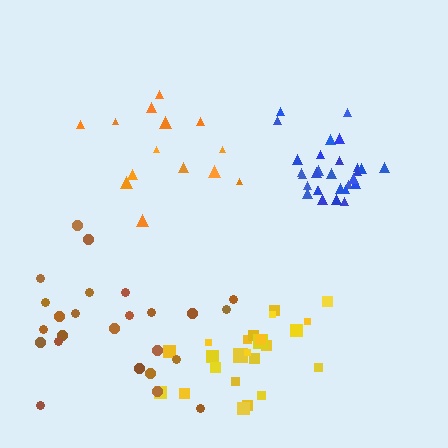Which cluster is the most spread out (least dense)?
Orange.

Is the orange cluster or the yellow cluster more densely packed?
Yellow.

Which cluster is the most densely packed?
Blue.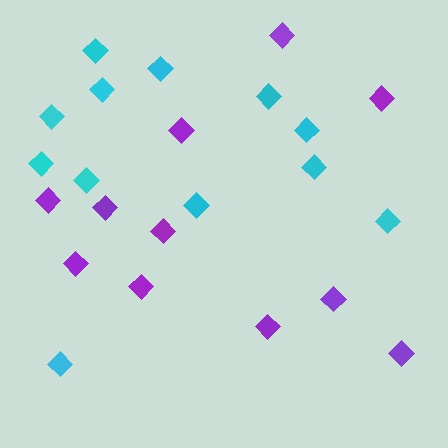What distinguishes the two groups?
There are 2 groups: one group of cyan diamonds (12) and one group of purple diamonds (11).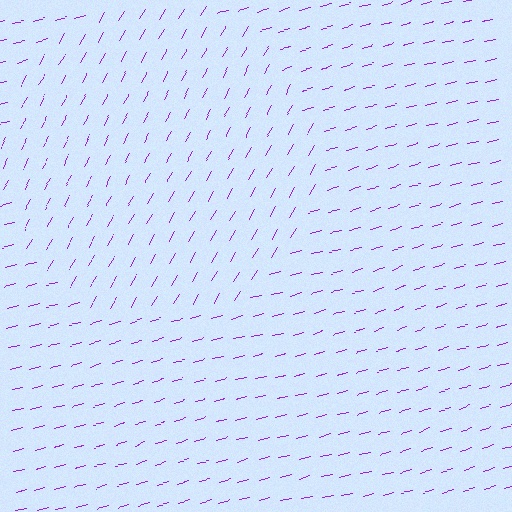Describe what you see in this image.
The image is filled with small purple line segments. A circle region in the image has lines oriented differently from the surrounding lines, creating a visible texture boundary.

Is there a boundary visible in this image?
Yes, there is a texture boundary formed by a change in line orientation.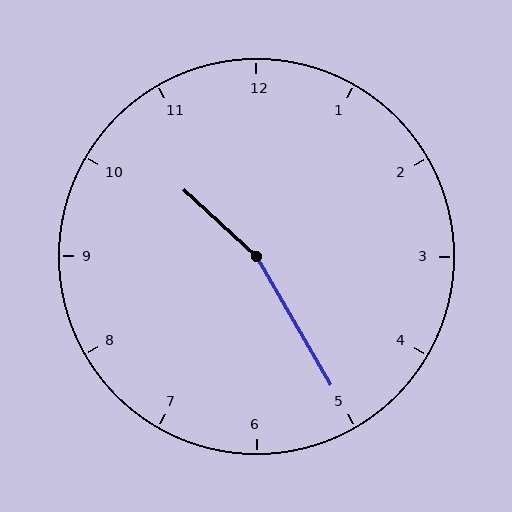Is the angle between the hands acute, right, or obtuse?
It is obtuse.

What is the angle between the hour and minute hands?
Approximately 162 degrees.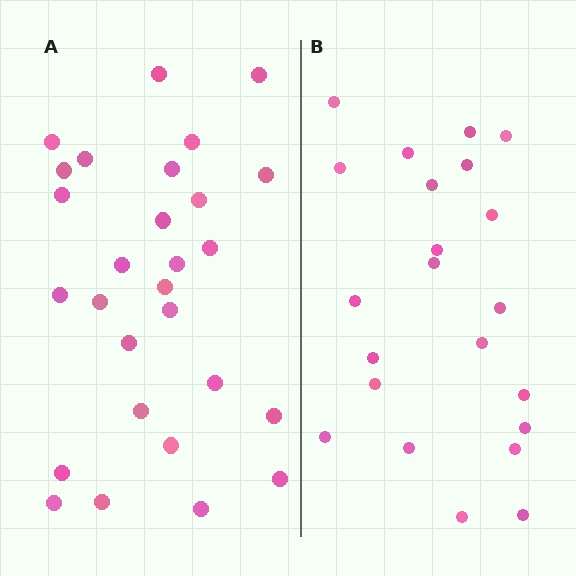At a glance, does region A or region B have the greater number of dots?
Region A (the left region) has more dots.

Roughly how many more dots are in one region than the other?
Region A has about 6 more dots than region B.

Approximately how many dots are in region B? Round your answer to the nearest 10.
About 20 dots. (The exact count is 22, which rounds to 20.)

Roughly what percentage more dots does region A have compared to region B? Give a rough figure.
About 25% more.